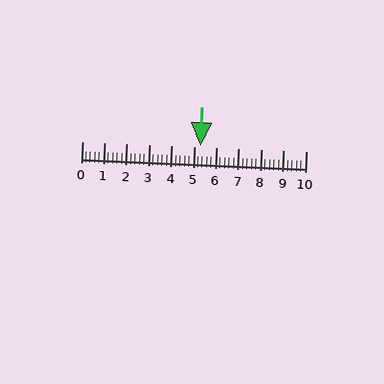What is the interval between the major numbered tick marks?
The major tick marks are spaced 1 units apart.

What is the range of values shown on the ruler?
The ruler shows values from 0 to 10.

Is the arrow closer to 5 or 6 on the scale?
The arrow is closer to 5.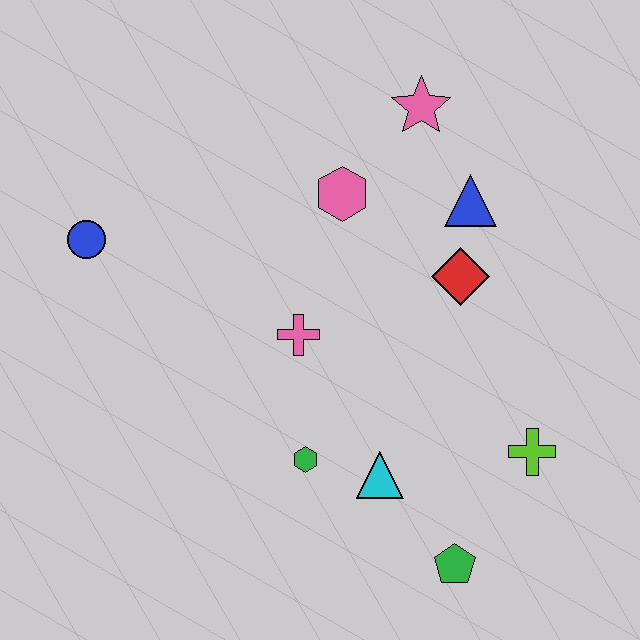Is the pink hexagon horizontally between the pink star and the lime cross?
No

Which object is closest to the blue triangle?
The red diamond is closest to the blue triangle.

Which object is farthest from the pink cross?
The green pentagon is farthest from the pink cross.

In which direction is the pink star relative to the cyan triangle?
The pink star is above the cyan triangle.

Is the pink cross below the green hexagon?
No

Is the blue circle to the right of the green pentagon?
No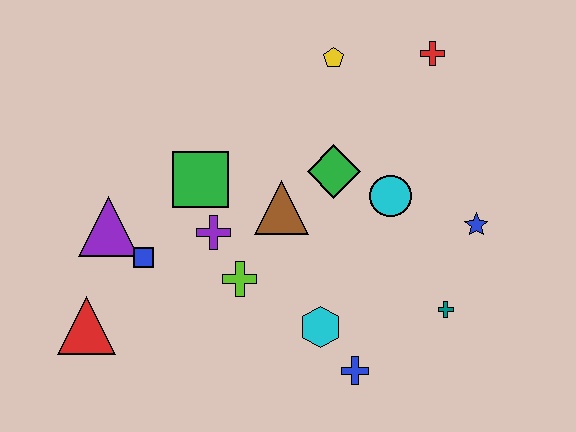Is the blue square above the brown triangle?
No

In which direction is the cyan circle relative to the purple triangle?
The cyan circle is to the right of the purple triangle.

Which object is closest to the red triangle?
The blue square is closest to the red triangle.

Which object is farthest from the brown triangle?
The red triangle is farthest from the brown triangle.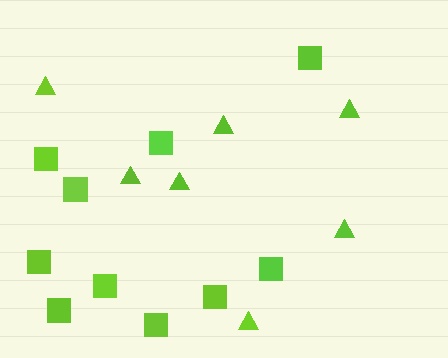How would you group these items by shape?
There are 2 groups: one group of triangles (7) and one group of squares (10).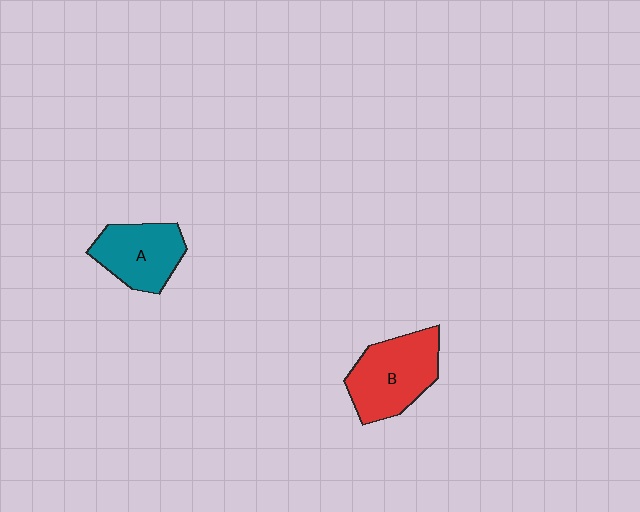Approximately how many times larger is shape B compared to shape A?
Approximately 1.2 times.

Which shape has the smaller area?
Shape A (teal).